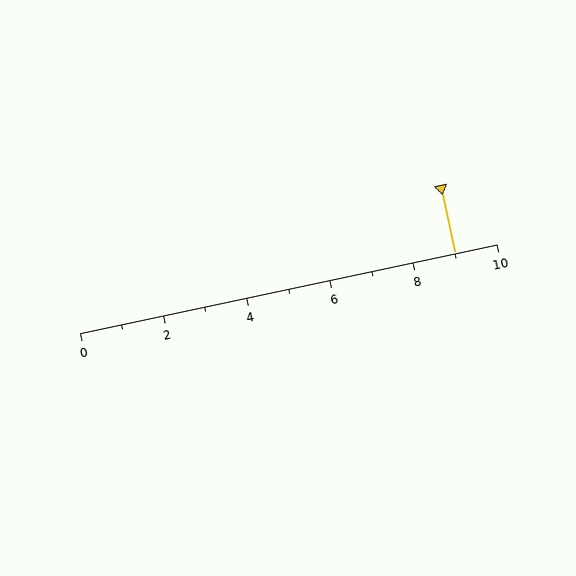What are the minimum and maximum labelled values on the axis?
The axis runs from 0 to 10.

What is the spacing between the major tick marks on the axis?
The major ticks are spaced 2 apart.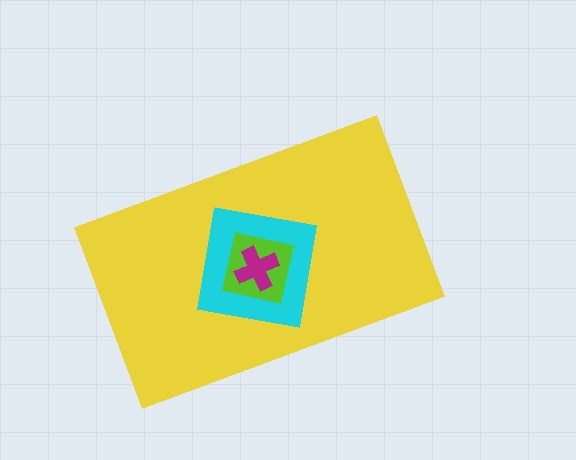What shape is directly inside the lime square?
The magenta cross.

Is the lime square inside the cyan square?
Yes.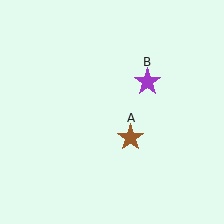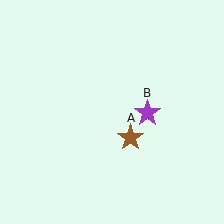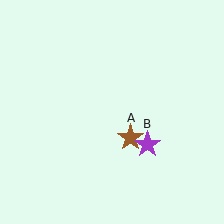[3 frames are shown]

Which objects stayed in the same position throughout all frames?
Brown star (object A) remained stationary.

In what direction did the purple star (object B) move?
The purple star (object B) moved down.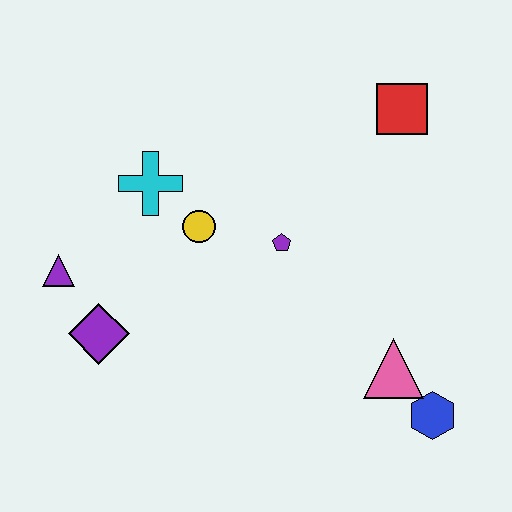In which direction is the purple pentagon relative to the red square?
The purple pentagon is below the red square.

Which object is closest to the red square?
The purple pentagon is closest to the red square.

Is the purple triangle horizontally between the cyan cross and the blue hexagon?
No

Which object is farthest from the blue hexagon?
The purple triangle is farthest from the blue hexagon.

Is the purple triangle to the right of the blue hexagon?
No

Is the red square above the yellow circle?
Yes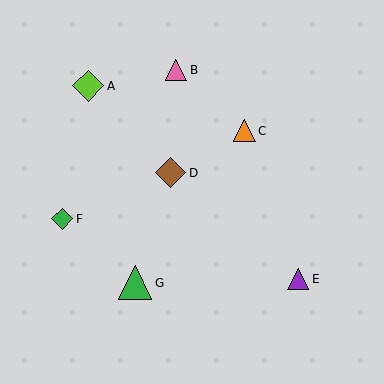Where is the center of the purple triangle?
The center of the purple triangle is at (298, 279).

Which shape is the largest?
The green triangle (labeled G) is the largest.